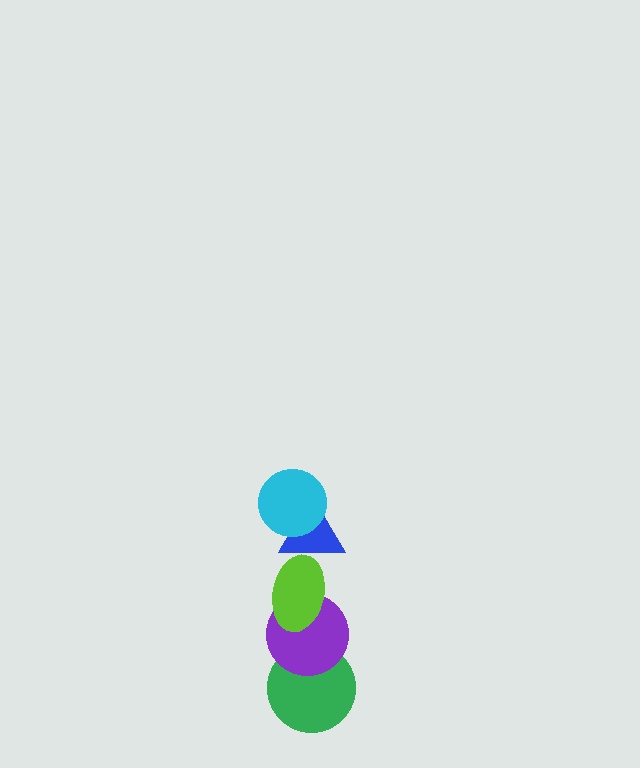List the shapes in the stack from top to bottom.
From top to bottom: the cyan circle, the blue triangle, the lime ellipse, the purple circle, the green circle.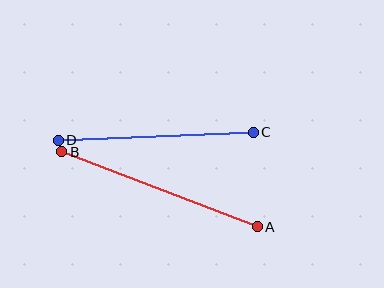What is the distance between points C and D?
The distance is approximately 195 pixels.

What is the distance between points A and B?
The distance is approximately 210 pixels.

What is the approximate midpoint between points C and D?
The midpoint is at approximately (156, 136) pixels.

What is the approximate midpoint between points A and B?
The midpoint is at approximately (159, 189) pixels.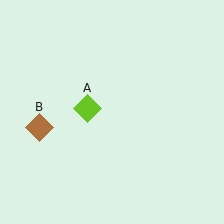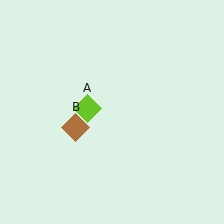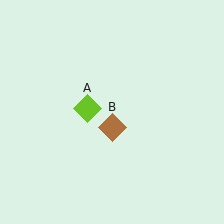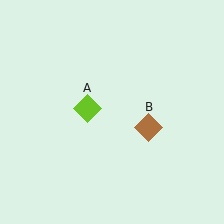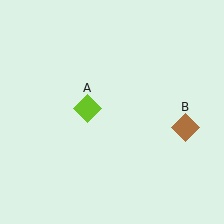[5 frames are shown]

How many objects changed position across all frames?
1 object changed position: brown diamond (object B).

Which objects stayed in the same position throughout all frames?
Lime diamond (object A) remained stationary.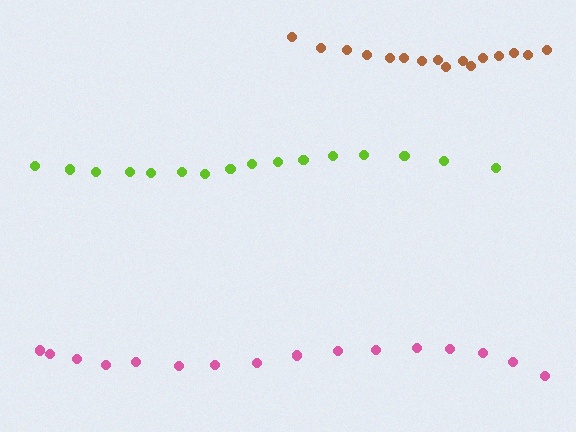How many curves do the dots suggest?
There are 3 distinct paths.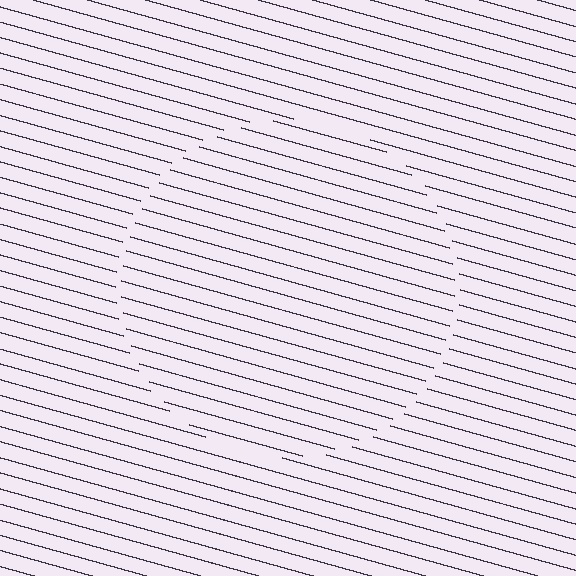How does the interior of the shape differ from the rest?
The interior of the shape contains the same grating, shifted by half a period — the contour is defined by the phase discontinuity where line-ends from the inner and outer gratings abut.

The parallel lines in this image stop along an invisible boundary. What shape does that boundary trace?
An illusory circle. The interior of the shape contains the same grating, shifted by half a period — the contour is defined by the phase discontinuity where line-ends from the inner and outer gratings abut.